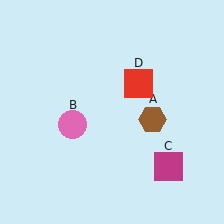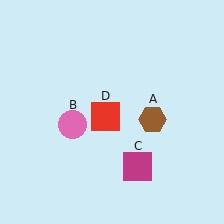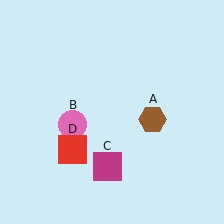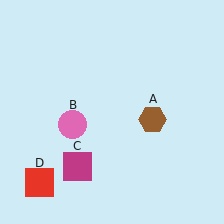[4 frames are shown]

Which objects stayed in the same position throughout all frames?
Brown hexagon (object A) and pink circle (object B) remained stationary.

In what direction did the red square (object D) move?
The red square (object D) moved down and to the left.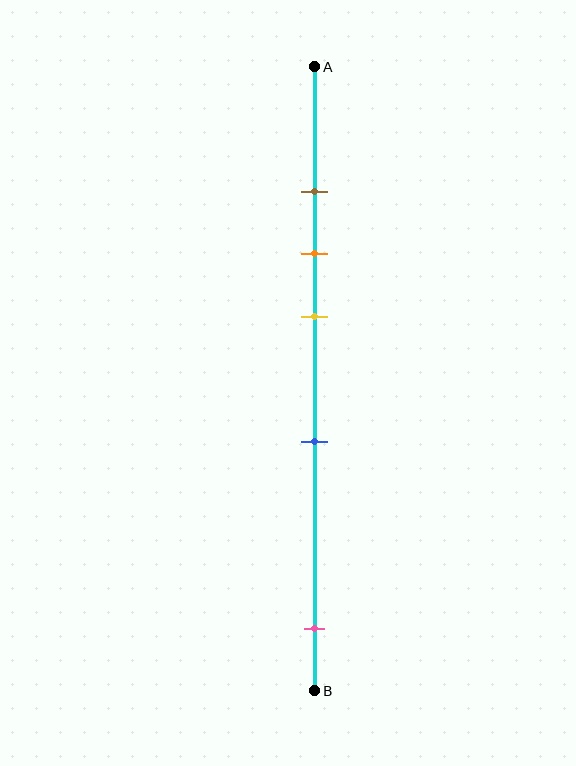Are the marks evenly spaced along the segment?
No, the marks are not evenly spaced.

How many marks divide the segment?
There are 5 marks dividing the segment.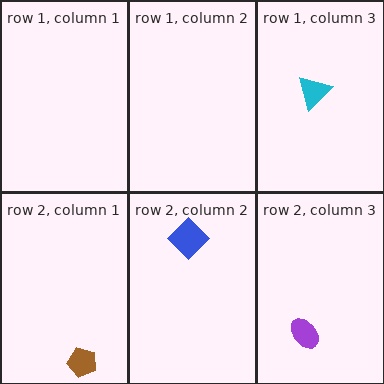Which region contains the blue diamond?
The row 2, column 2 region.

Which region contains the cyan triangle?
The row 1, column 3 region.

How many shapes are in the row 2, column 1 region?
1.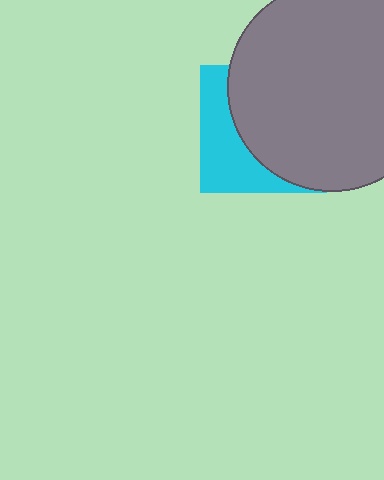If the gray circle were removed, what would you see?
You would see the complete cyan square.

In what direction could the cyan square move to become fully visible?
The cyan square could move left. That would shift it out from behind the gray circle entirely.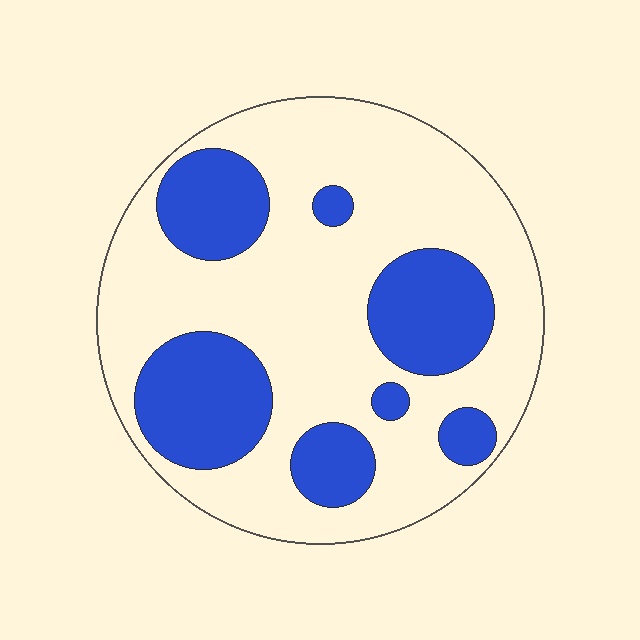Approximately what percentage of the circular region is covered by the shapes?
Approximately 30%.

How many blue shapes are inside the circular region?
7.